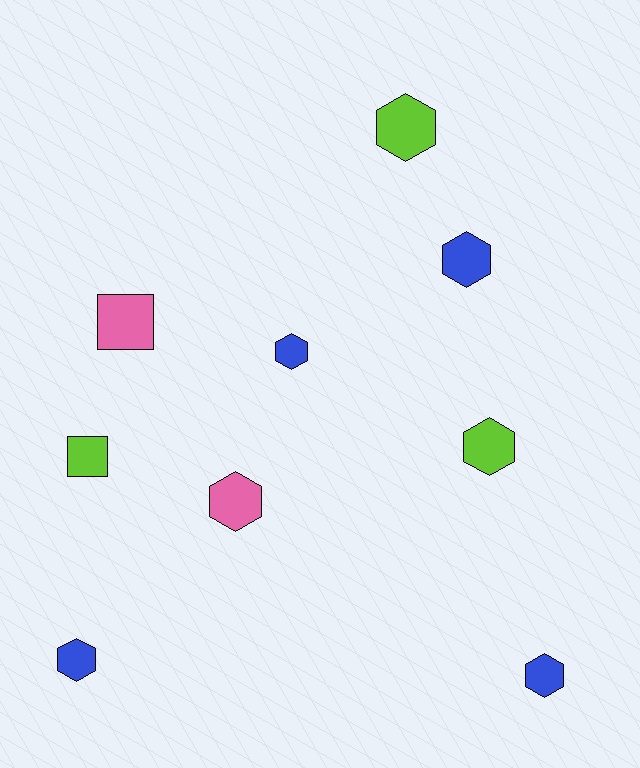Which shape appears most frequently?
Hexagon, with 7 objects.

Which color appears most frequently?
Blue, with 4 objects.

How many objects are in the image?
There are 9 objects.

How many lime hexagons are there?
There are 2 lime hexagons.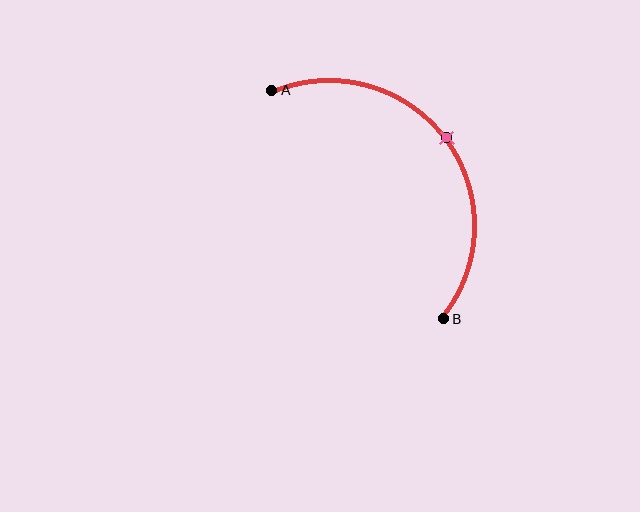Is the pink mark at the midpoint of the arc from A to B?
Yes. The pink mark lies on the arc at equal arc-length from both A and B — it is the arc midpoint.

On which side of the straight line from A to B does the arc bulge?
The arc bulges above and to the right of the straight line connecting A and B.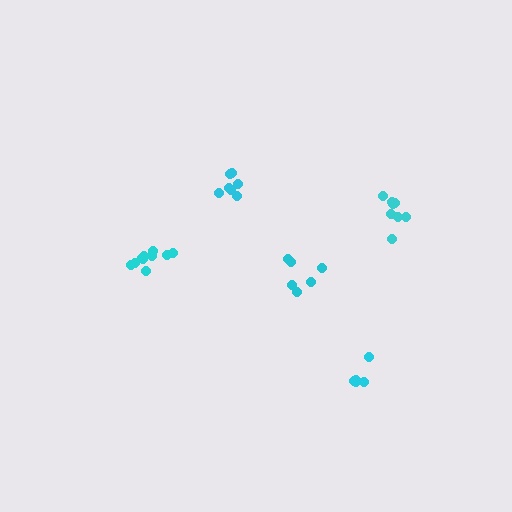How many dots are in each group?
Group 1: 8 dots, Group 2: 5 dots, Group 3: 10 dots, Group 4: 6 dots, Group 5: 7 dots (36 total).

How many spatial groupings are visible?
There are 5 spatial groupings.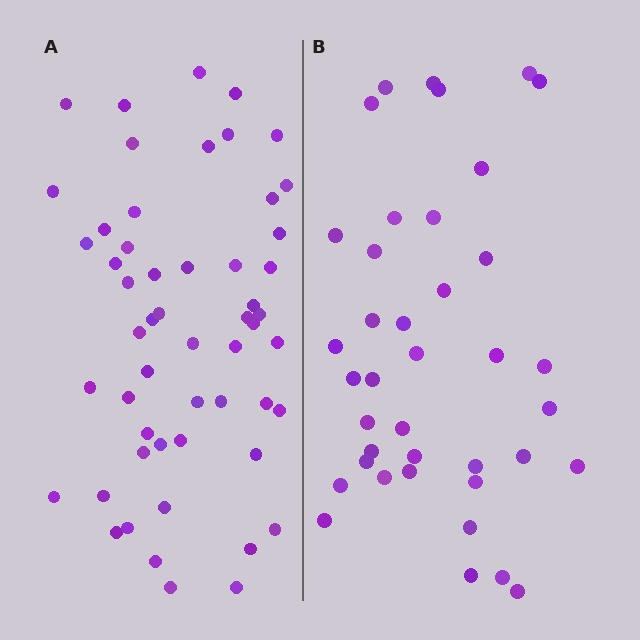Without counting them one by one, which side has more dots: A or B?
Region A (the left region) has more dots.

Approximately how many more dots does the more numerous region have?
Region A has approximately 15 more dots than region B.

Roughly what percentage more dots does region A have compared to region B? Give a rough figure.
About 40% more.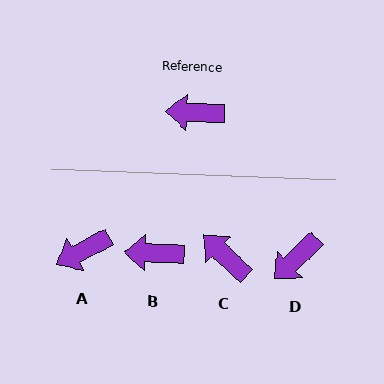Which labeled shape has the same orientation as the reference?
B.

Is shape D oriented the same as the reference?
No, it is off by about 45 degrees.